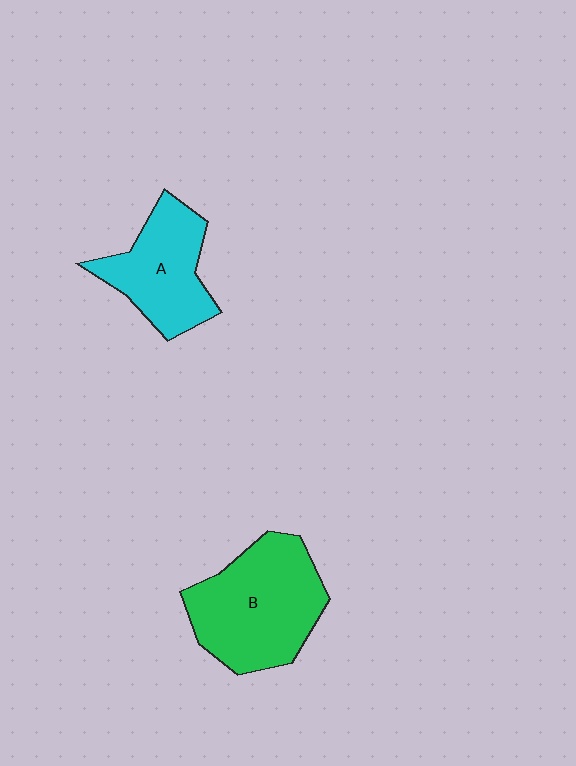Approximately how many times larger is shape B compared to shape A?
Approximately 1.4 times.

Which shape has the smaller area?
Shape A (cyan).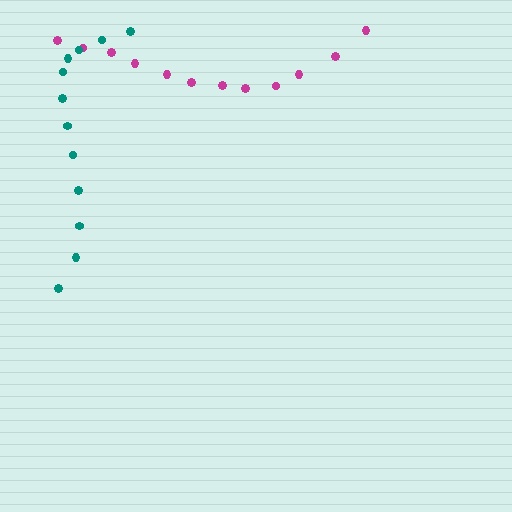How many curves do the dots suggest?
There are 2 distinct paths.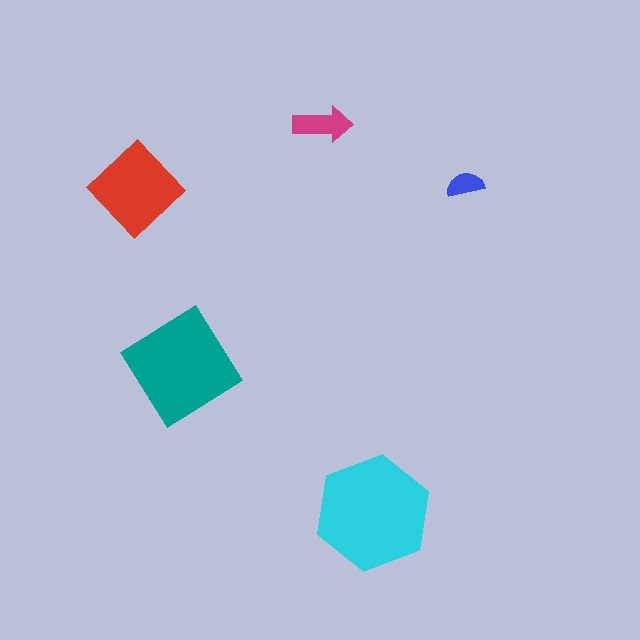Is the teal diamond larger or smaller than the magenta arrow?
Larger.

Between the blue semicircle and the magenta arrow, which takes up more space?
The magenta arrow.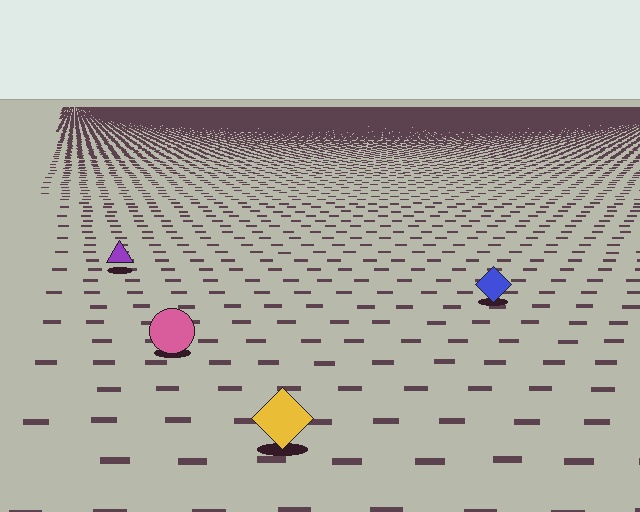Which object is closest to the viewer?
The yellow diamond is closest. The texture marks near it are larger and more spread out.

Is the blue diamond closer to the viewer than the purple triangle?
Yes. The blue diamond is closer — you can tell from the texture gradient: the ground texture is coarser near it.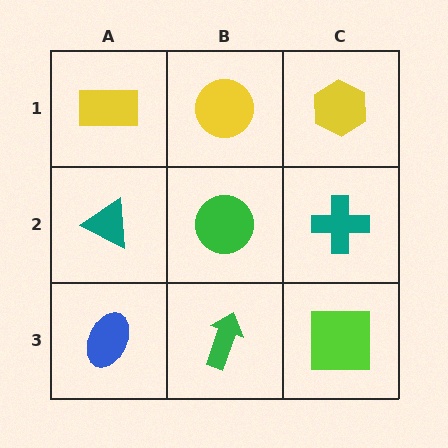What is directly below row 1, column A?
A teal triangle.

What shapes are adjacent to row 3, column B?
A green circle (row 2, column B), a blue ellipse (row 3, column A), a lime square (row 3, column C).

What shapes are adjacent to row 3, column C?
A teal cross (row 2, column C), a green arrow (row 3, column B).